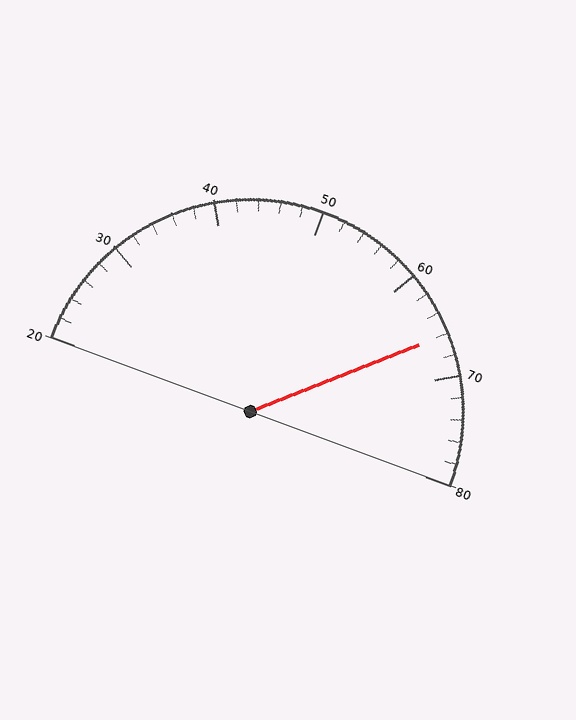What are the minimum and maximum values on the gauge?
The gauge ranges from 20 to 80.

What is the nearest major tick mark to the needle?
The nearest major tick mark is 70.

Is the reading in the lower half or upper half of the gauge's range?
The reading is in the upper half of the range (20 to 80).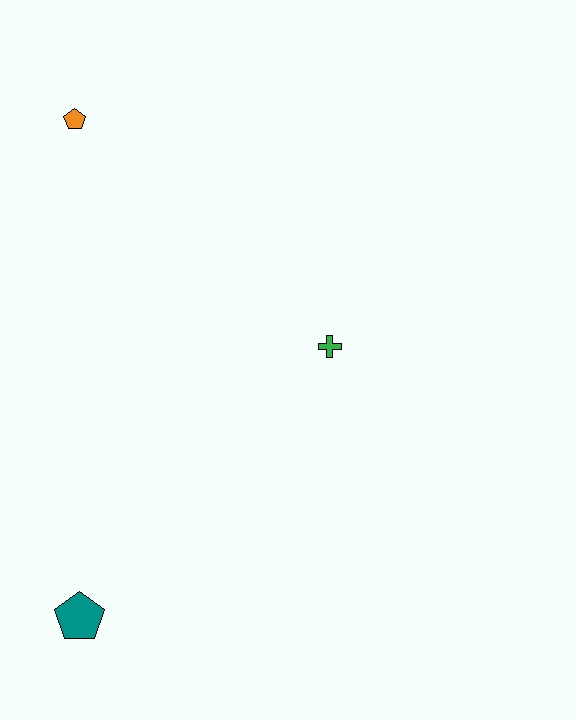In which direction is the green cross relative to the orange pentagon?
The green cross is to the right of the orange pentagon.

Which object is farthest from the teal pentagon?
The orange pentagon is farthest from the teal pentagon.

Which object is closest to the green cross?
The orange pentagon is closest to the green cross.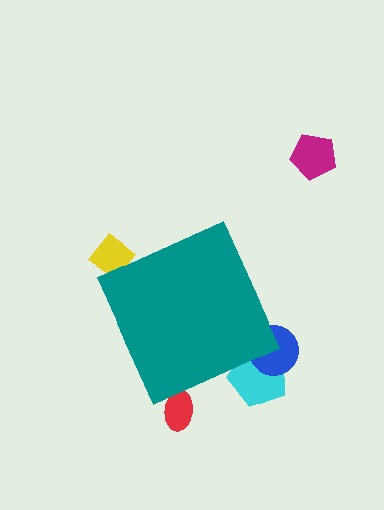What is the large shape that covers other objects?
A teal diamond.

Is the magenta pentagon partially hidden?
No, the magenta pentagon is fully visible.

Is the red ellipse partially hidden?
Yes, the red ellipse is partially hidden behind the teal diamond.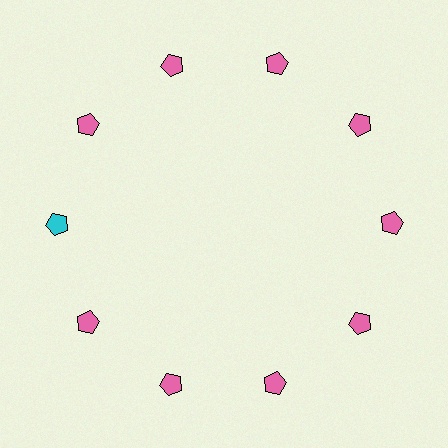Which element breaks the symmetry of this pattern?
The cyan pentagon at roughly the 9 o'clock position breaks the symmetry. All other shapes are pink pentagons.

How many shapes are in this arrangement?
There are 10 shapes arranged in a ring pattern.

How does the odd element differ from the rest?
It has a different color: cyan instead of pink.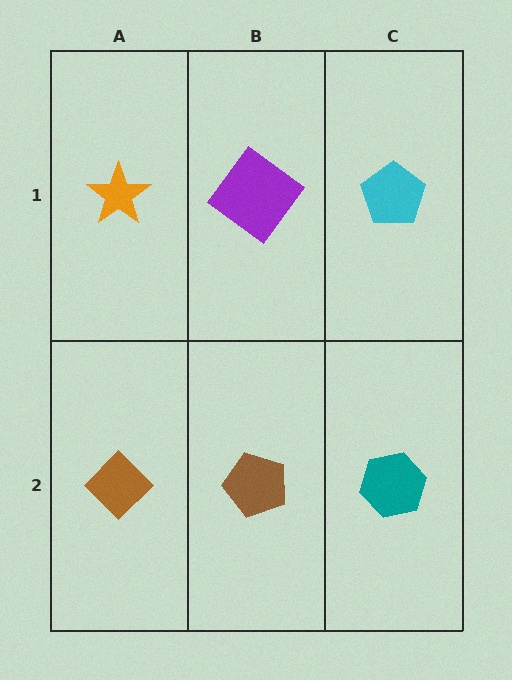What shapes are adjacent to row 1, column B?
A brown pentagon (row 2, column B), an orange star (row 1, column A), a cyan pentagon (row 1, column C).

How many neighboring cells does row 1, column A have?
2.